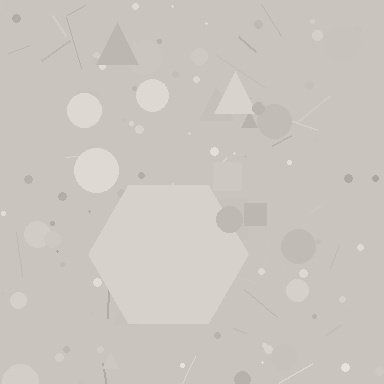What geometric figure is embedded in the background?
A hexagon is embedded in the background.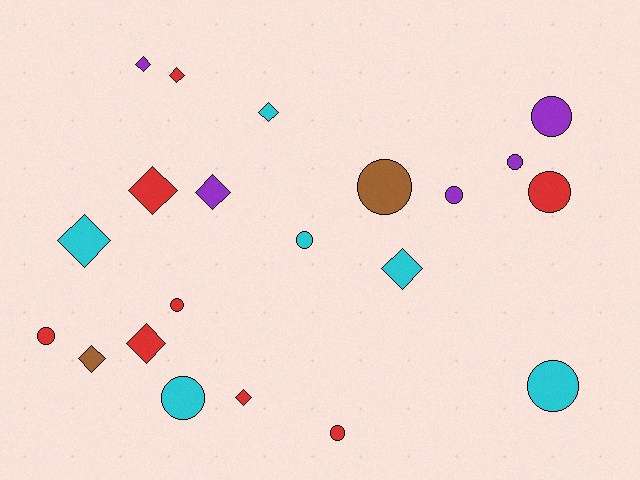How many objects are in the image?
There are 21 objects.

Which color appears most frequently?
Red, with 8 objects.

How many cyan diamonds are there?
There are 3 cyan diamonds.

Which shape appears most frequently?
Circle, with 11 objects.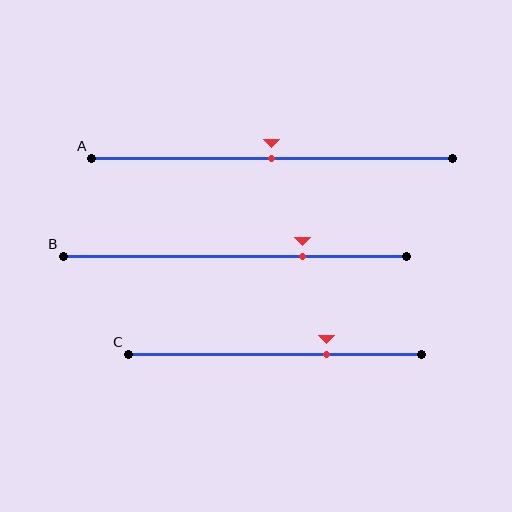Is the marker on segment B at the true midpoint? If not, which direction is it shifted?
No, the marker on segment B is shifted to the right by about 20% of the segment length.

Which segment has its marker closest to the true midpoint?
Segment A has its marker closest to the true midpoint.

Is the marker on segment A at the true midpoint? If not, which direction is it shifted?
Yes, the marker on segment A is at the true midpoint.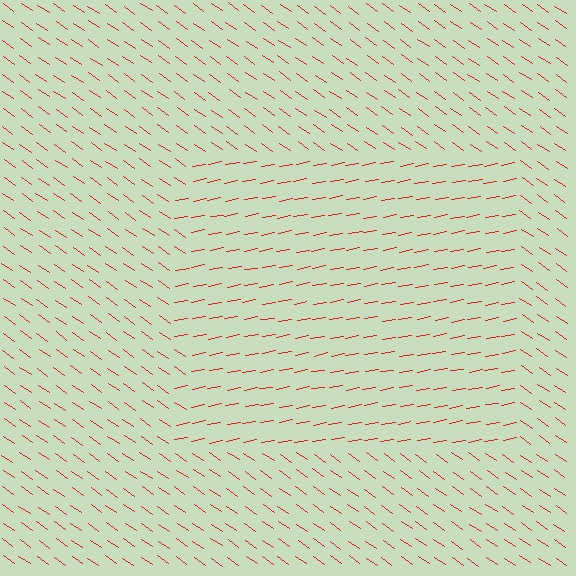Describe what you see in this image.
The image is filled with small red line segments. A rectangle region in the image has lines oriented differently from the surrounding lines, creating a visible texture boundary.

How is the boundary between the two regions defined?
The boundary is defined purely by a change in line orientation (approximately 45 degrees difference). All lines are the same color and thickness.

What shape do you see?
I see a rectangle.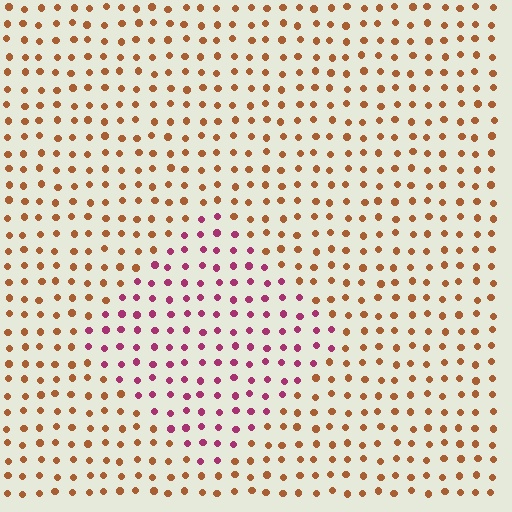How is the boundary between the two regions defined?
The boundary is defined purely by a slight shift in hue (about 55 degrees). Spacing, size, and orientation are identical on both sides.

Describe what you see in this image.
The image is filled with small brown elements in a uniform arrangement. A diamond-shaped region is visible where the elements are tinted to a slightly different hue, forming a subtle color boundary.